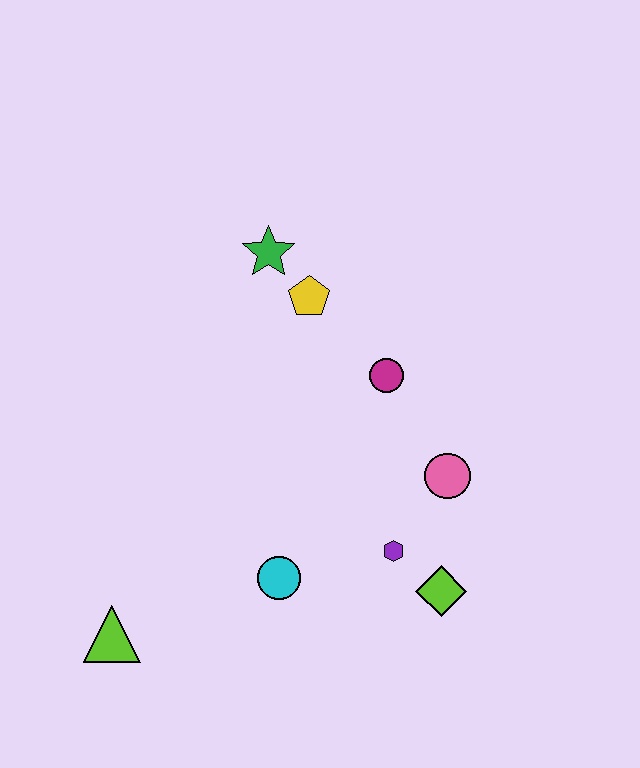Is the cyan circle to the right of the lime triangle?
Yes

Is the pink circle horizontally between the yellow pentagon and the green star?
No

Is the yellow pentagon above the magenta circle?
Yes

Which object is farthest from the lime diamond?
The green star is farthest from the lime diamond.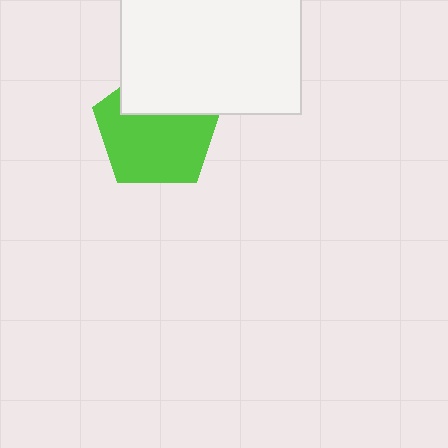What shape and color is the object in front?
The object in front is a white rectangle.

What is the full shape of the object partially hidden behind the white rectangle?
The partially hidden object is a lime pentagon.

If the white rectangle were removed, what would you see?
You would see the complete lime pentagon.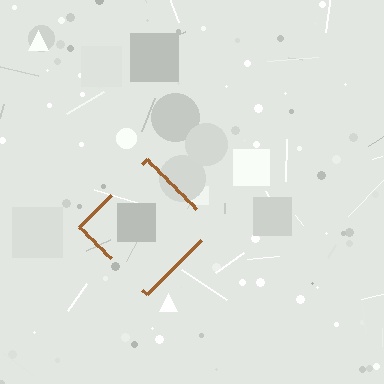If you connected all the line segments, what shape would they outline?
They would outline a diamond.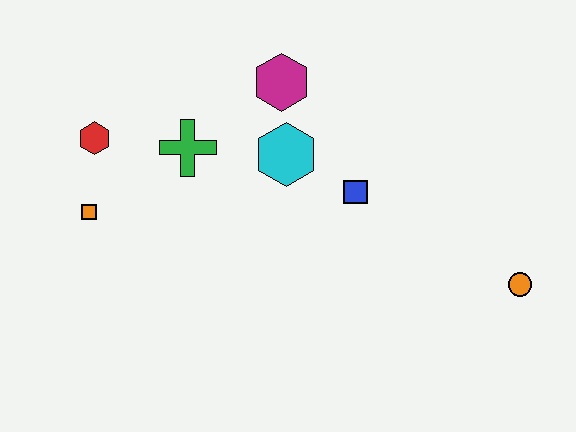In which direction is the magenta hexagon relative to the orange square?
The magenta hexagon is to the right of the orange square.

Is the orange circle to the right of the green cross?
Yes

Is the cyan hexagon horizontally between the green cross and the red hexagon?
No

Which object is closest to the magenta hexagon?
The cyan hexagon is closest to the magenta hexagon.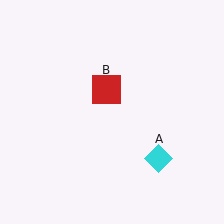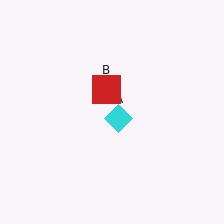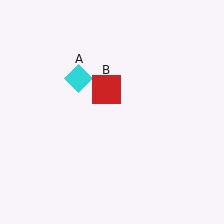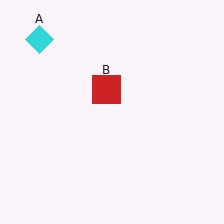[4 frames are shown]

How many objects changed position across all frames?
1 object changed position: cyan diamond (object A).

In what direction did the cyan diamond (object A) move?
The cyan diamond (object A) moved up and to the left.